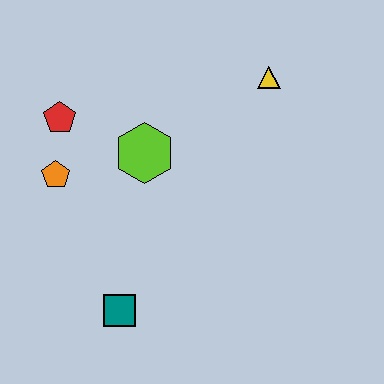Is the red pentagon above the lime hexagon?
Yes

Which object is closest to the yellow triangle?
The lime hexagon is closest to the yellow triangle.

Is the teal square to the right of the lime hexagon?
No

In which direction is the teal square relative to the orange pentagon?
The teal square is below the orange pentagon.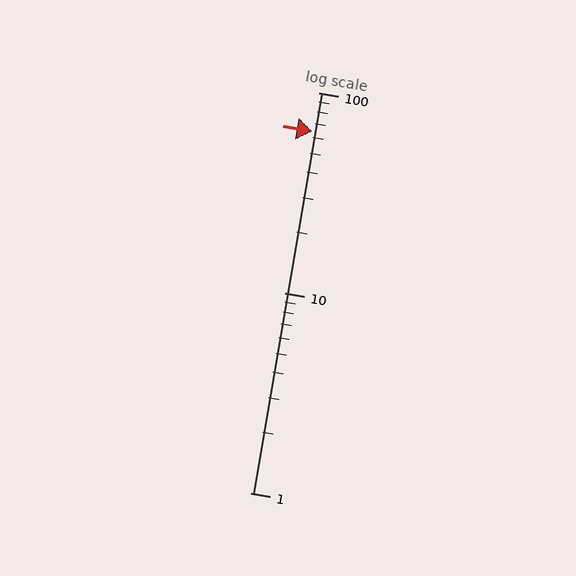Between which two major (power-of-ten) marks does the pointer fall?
The pointer is between 10 and 100.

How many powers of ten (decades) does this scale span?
The scale spans 2 decades, from 1 to 100.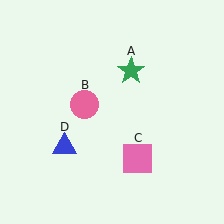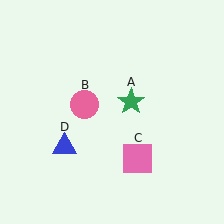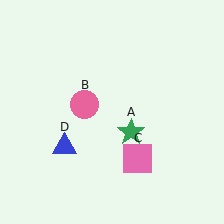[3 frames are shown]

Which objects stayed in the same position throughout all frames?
Pink circle (object B) and pink square (object C) and blue triangle (object D) remained stationary.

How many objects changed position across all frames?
1 object changed position: green star (object A).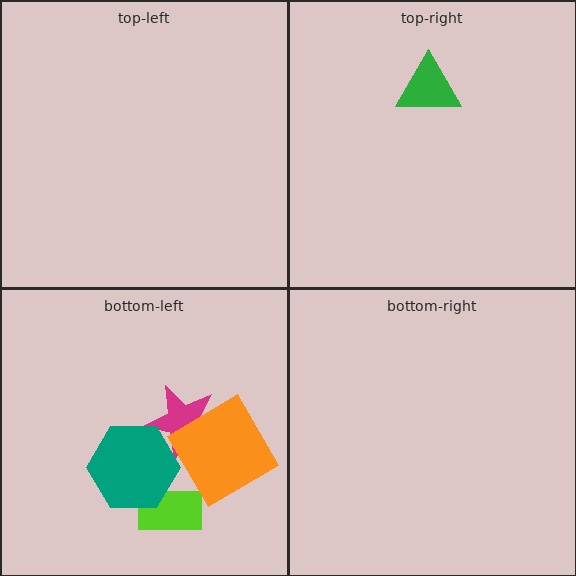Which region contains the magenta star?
The bottom-left region.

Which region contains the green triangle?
The top-right region.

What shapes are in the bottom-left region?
The magenta star, the lime rectangle, the teal hexagon, the orange diamond.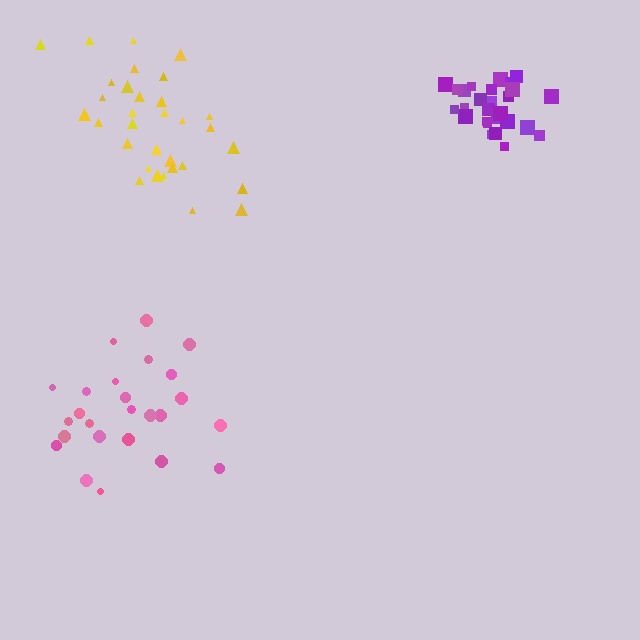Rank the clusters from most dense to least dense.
purple, pink, yellow.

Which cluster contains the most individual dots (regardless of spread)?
Yellow (32).